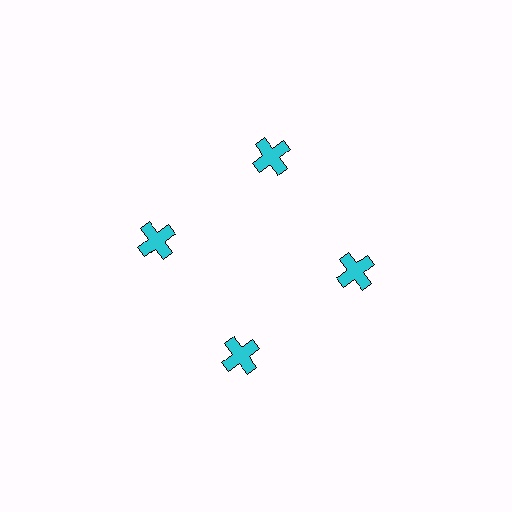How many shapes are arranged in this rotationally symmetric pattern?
There are 4 shapes, arranged in 4 groups of 1.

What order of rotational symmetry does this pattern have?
This pattern has 4-fold rotational symmetry.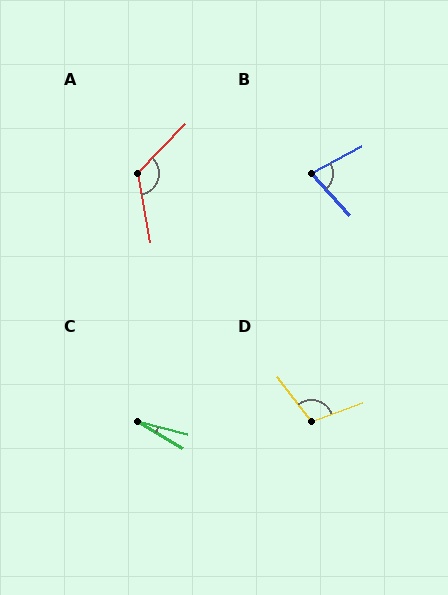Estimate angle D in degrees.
Approximately 108 degrees.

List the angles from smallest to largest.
C (16°), B (76°), D (108°), A (125°).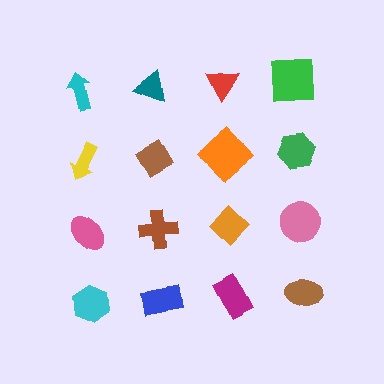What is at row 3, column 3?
An orange diamond.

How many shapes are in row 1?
4 shapes.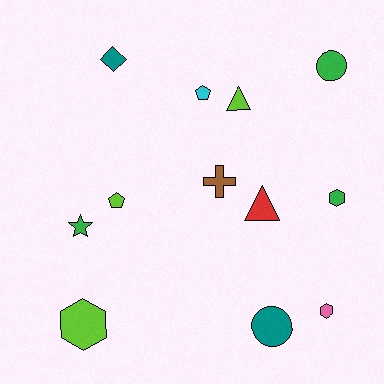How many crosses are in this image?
There is 1 cross.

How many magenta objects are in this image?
There are no magenta objects.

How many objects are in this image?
There are 12 objects.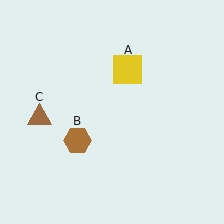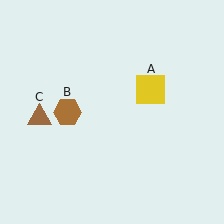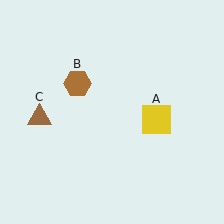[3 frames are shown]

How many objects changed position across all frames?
2 objects changed position: yellow square (object A), brown hexagon (object B).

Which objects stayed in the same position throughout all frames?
Brown triangle (object C) remained stationary.